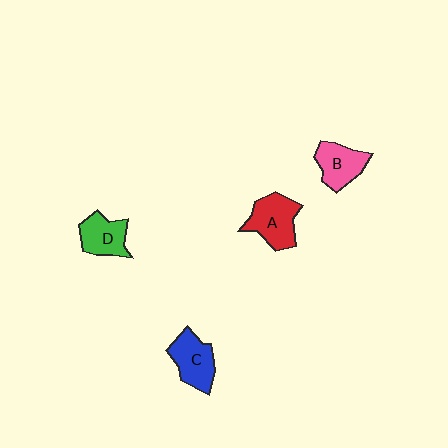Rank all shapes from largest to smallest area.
From largest to smallest: A (red), C (blue), B (pink), D (green).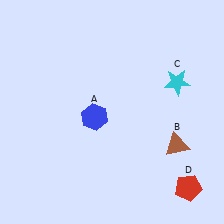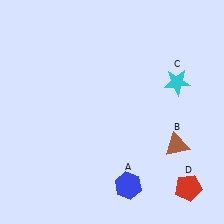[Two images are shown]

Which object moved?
The blue hexagon (A) moved down.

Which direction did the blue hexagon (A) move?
The blue hexagon (A) moved down.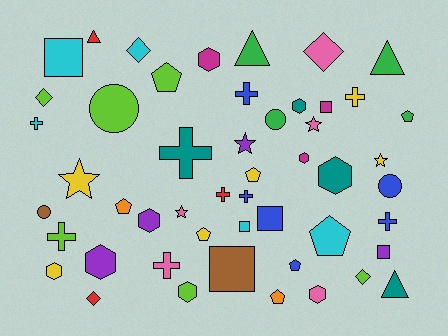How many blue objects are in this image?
There are 6 blue objects.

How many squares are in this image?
There are 6 squares.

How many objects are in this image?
There are 50 objects.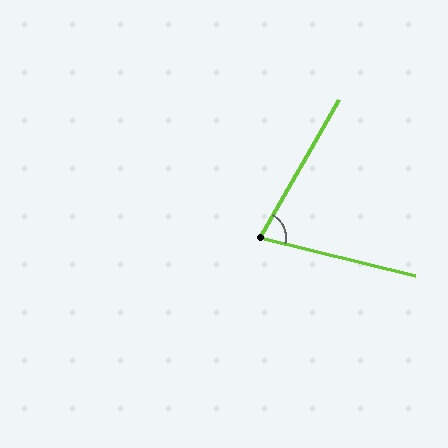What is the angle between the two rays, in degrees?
Approximately 74 degrees.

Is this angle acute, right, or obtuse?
It is acute.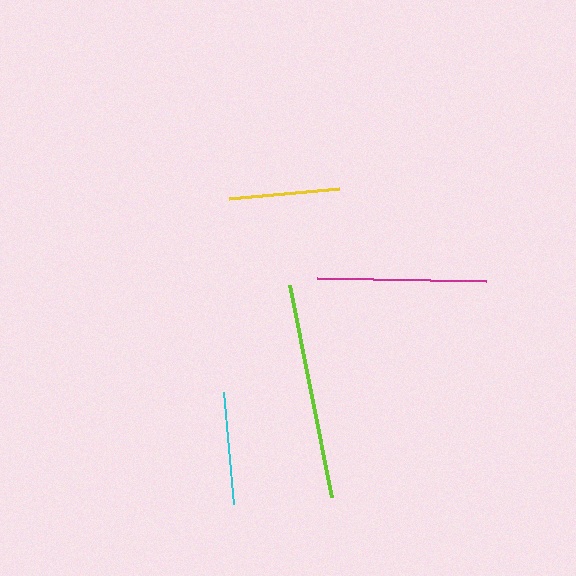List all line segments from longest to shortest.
From longest to shortest: lime, magenta, cyan, yellow.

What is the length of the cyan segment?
The cyan segment is approximately 112 pixels long.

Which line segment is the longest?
The lime line is the longest at approximately 216 pixels.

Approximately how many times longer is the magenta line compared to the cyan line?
The magenta line is approximately 1.5 times the length of the cyan line.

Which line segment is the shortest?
The yellow line is the shortest at approximately 111 pixels.